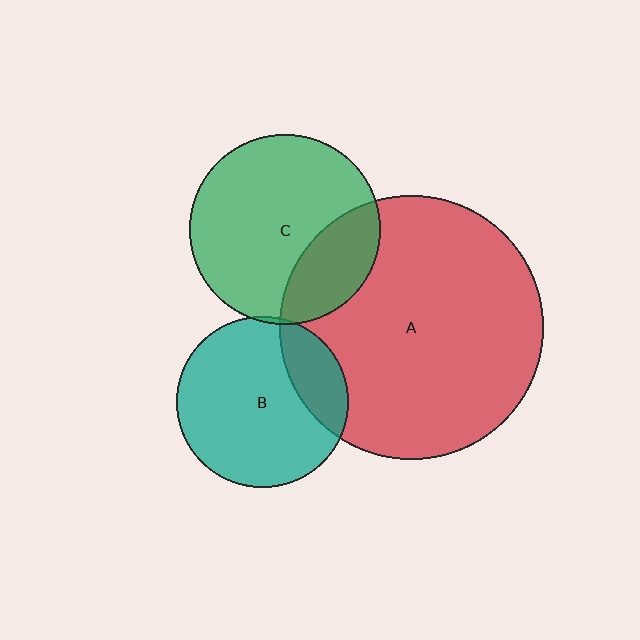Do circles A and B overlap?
Yes.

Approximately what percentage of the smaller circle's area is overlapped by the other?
Approximately 20%.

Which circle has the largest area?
Circle A (red).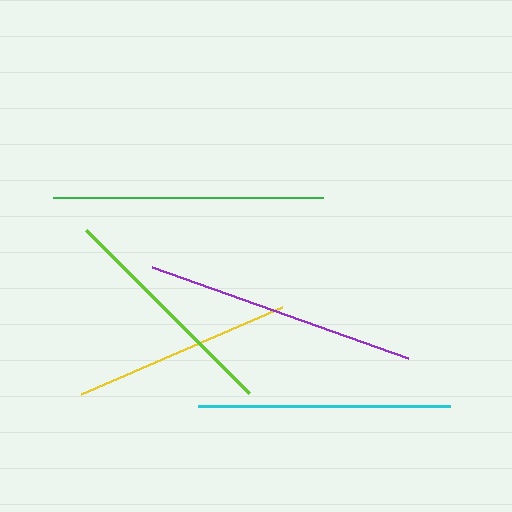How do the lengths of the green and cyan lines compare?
The green and cyan lines are approximately the same length.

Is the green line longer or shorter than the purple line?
The purple line is longer than the green line.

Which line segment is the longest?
The purple line is the longest at approximately 271 pixels.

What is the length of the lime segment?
The lime segment is approximately 230 pixels long.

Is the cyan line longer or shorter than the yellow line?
The cyan line is longer than the yellow line.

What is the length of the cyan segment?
The cyan segment is approximately 252 pixels long.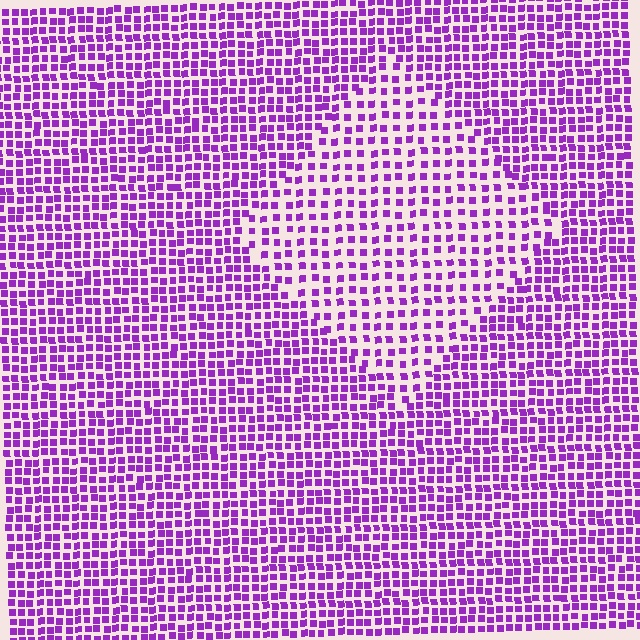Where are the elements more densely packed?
The elements are more densely packed outside the diamond boundary.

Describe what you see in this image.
The image contains small purple elements arranged at two different densities. A diamond-shaped region is visible where the elements are less densely packed than the surrounding area.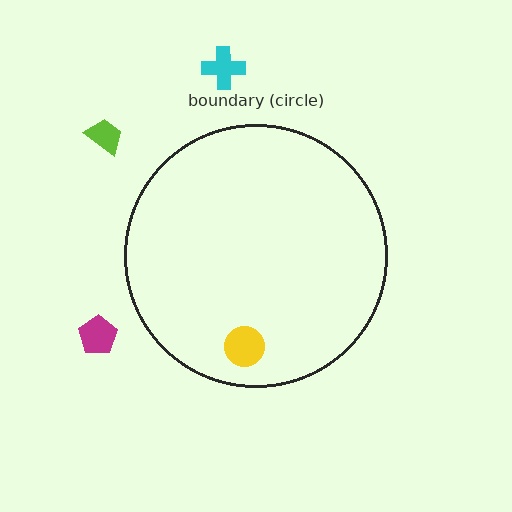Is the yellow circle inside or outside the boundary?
Inside.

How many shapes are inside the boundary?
1 inside, 3 outside.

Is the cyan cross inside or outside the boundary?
Outside.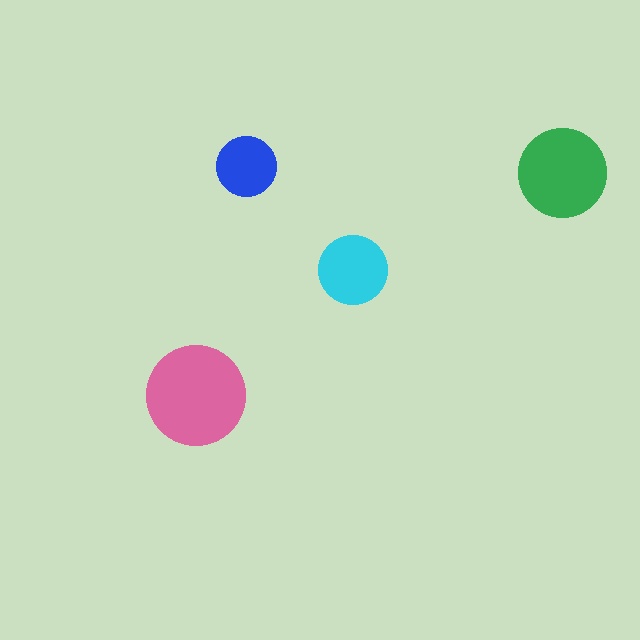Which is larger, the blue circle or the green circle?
The green one.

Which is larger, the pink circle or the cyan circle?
The pink one.